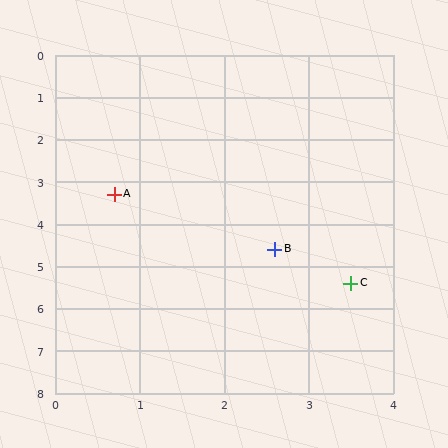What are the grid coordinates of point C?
Point C is at approximately (3.5, 5.4).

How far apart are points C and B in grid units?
Points C and B are about 1.2 grid units apart.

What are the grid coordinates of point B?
Point B is at approximately (2.6, 4.6).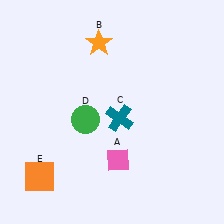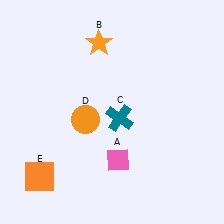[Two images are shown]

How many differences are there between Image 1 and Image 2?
There is 1 difference between the two images.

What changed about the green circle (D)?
In Image 1, D is green. In Image 2, it changed to orange.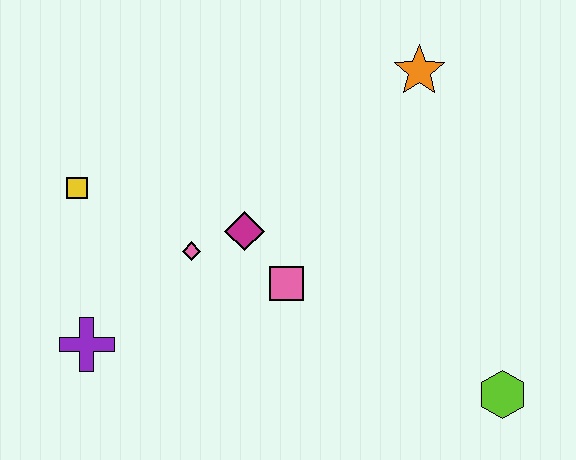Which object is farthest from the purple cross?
The orange star is farthest from the purple cross.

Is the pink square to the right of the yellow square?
Yes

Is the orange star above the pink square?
Yes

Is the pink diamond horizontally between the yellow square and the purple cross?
No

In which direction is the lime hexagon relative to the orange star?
The lime hexagon is below the orange star.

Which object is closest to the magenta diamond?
The pink diamond is closest to the magenta diamond.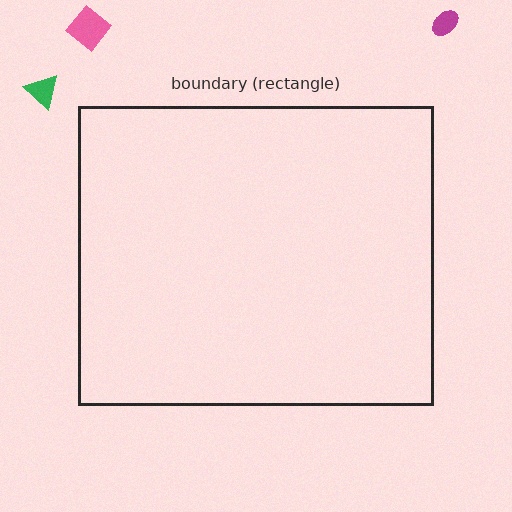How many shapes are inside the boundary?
0 inside, 3 outside.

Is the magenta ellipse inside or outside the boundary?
Outside.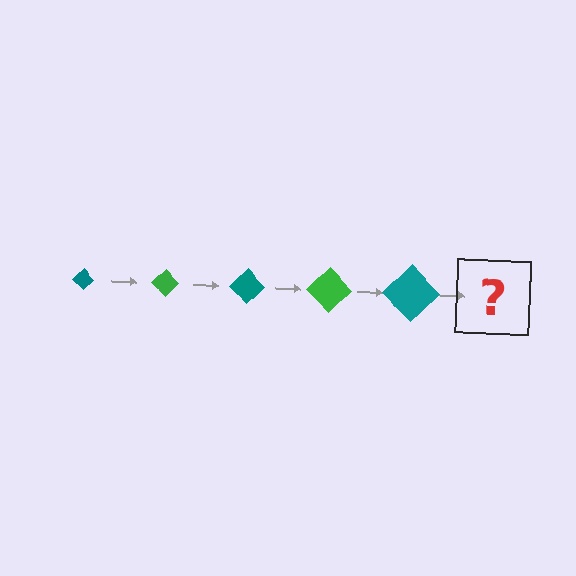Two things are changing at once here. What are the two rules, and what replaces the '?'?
The two rules are that the diamond grows larger each step and the color cycles through teal and green. The '?' should be a green diamond, larger than the previous one.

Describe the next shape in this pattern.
It should be a green diamond, larger than the previous one.